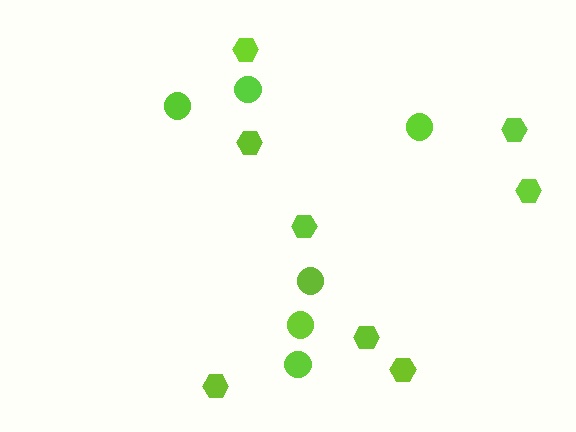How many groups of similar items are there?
There are 2 groups: one group of circles (6) and one group of hexagons (8).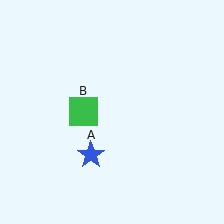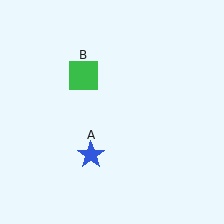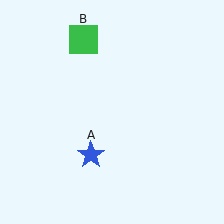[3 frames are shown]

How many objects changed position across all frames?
1 object changed position: green square (object B).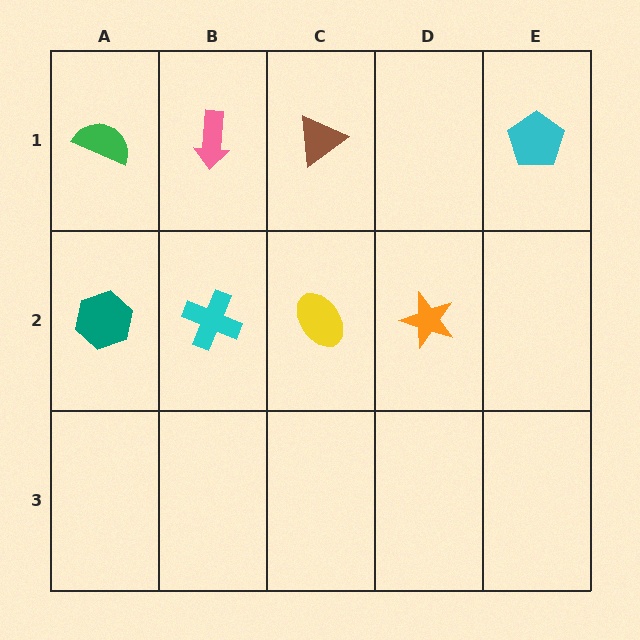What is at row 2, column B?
A cyan cross.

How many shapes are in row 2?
4 shapes.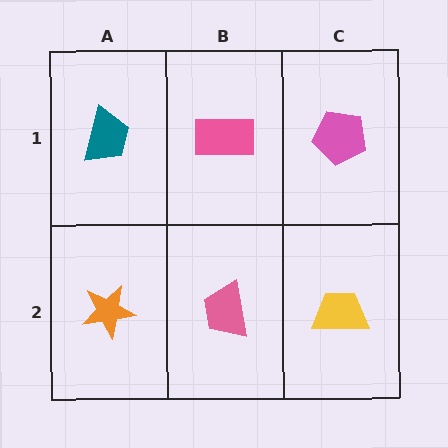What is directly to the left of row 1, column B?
A teal trapezoid.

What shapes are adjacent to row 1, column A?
An orange star (row 2, column A), a pink rectangle (row 1, column B).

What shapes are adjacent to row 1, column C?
A yellow trapezoid (row 2, column C), a pink rectangle (row 1, column B).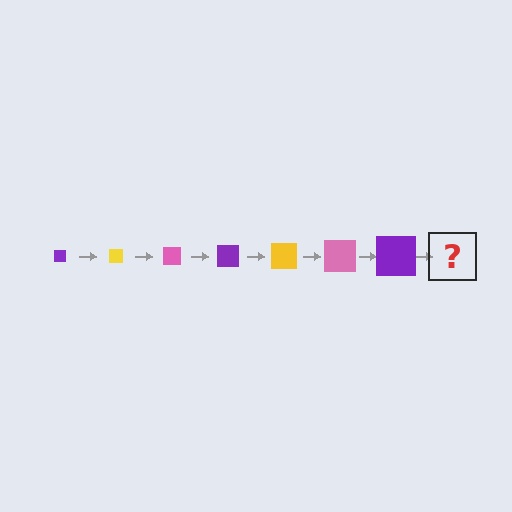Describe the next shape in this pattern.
It should be a yellow square, larger than the previous one.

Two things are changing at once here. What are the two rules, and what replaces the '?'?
The two rules are that the square grows larger each step and the color cycles through purple, yellow, and pink. The '?' should be a yellow square, larger than the previous one.